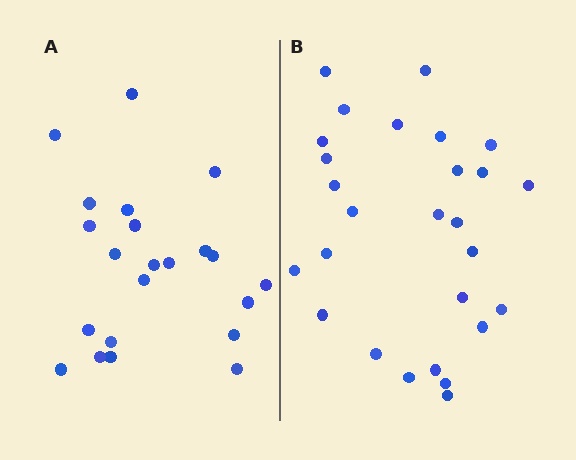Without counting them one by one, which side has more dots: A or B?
Region B (the right region) has more dots.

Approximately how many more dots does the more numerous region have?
Region B has about 5 more dots than region A.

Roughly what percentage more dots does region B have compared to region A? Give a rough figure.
About 25% more.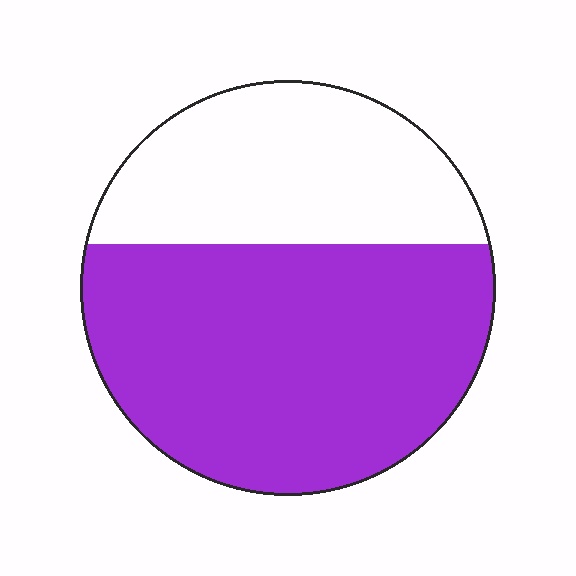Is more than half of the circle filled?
Yes.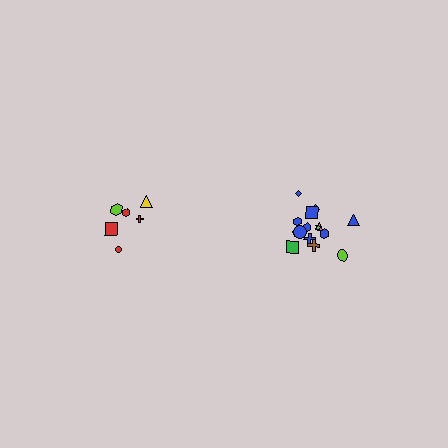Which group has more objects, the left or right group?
The right group.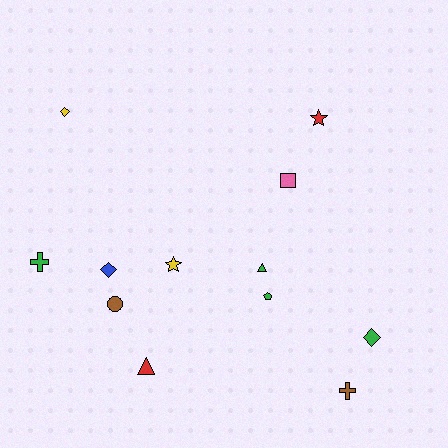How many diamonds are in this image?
There are 3 diamonds.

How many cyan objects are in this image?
There are no cyan objects.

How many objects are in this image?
There are 12 objects.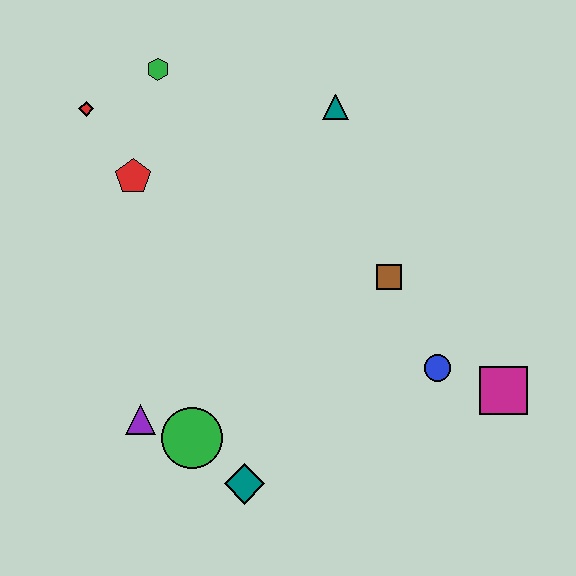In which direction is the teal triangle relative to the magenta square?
The teal triangle is above the magenta square.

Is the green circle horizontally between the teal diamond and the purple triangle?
Yes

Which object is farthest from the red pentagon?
The magenta square is farthest from the red pentagon.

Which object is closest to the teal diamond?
The green circle is closest to the teal diamond.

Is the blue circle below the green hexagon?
Yes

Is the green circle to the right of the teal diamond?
No